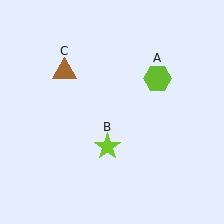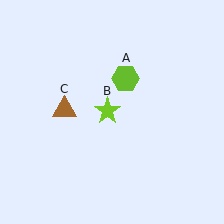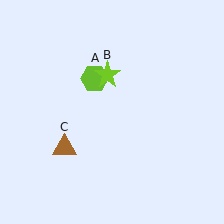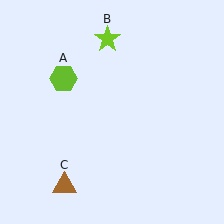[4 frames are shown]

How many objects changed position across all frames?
3 objects changed position: lime hexagon (object A), lime star (object B), brown triangle (object C).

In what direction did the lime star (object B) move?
The lime star (object B) moved up.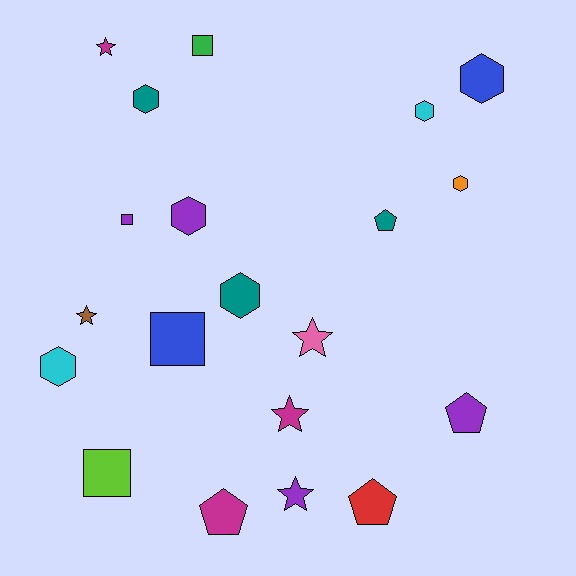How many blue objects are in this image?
There are 2 blue objects.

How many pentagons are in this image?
There are 4 pentagons.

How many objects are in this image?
There are 20 objects.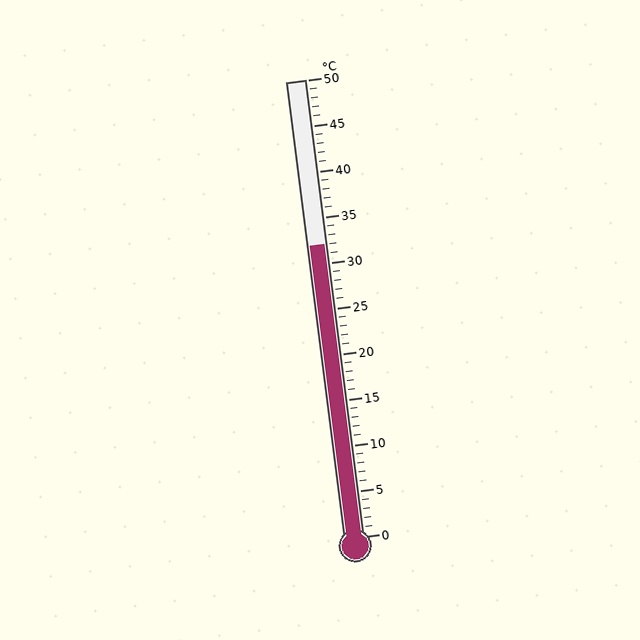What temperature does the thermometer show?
The thermometer shows approximately 32°C.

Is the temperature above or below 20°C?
The temperature is above 20°C.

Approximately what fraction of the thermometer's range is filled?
The thermometer is filled to approximately 65% of its range.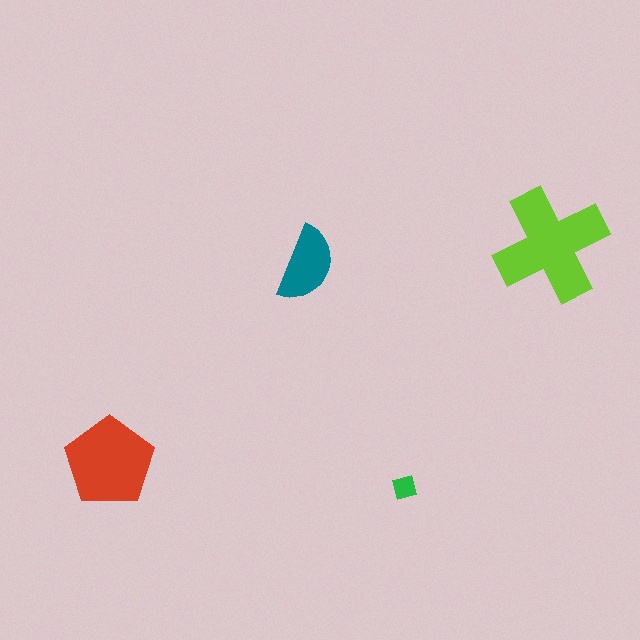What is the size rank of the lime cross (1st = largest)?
1st.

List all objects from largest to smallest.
The lime cross, the red pentagon, the teal semicircle, the green square.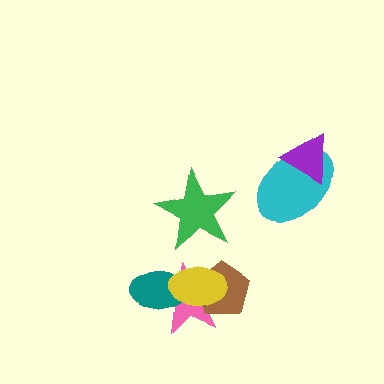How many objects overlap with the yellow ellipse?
3 objects overlap with the yellow ellipse.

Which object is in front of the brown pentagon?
The yellow ellipse is in front of the brown pentagon.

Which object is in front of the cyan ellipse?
The purple triangle is in front of the cyan ellipse.